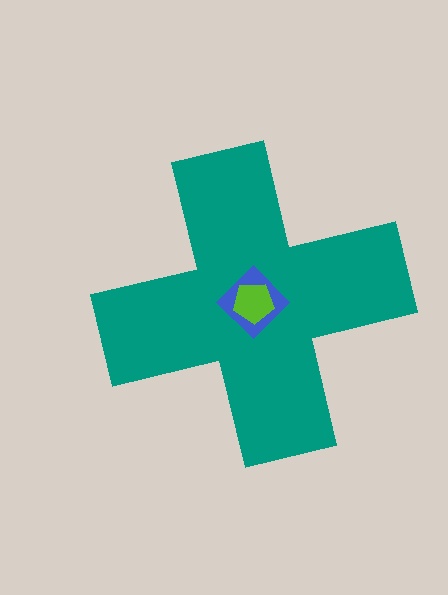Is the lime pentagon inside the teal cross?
Yes.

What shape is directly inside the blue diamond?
The lime pentagon.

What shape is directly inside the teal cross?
The blue diamond.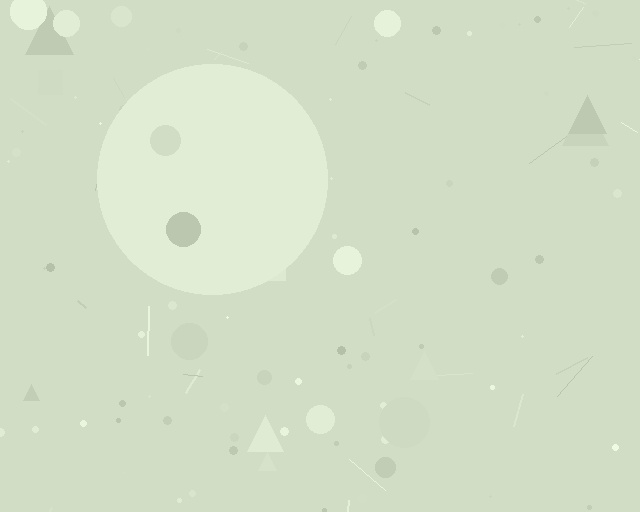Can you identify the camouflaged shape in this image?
The camouflaged shape is a circle.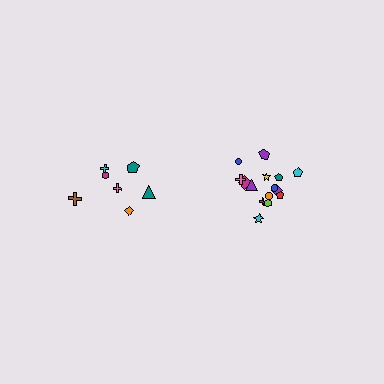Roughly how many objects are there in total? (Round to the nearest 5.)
Roughly 20 objects in total.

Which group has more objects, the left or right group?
The right group.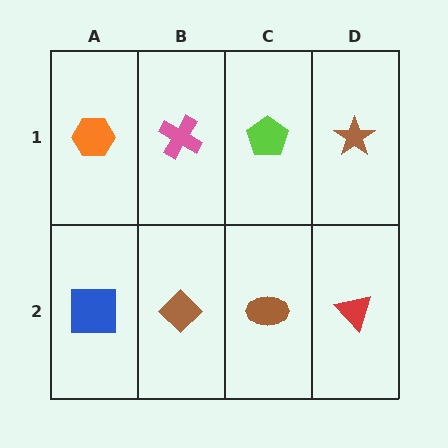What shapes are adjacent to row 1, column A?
A blue square (row 2, column A), a pink cross (row 1, column B).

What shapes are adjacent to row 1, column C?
A brown ellipse (row 2, column C), a pink cross (row 1, column B), a brown star (row 1, column D).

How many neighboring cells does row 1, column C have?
3.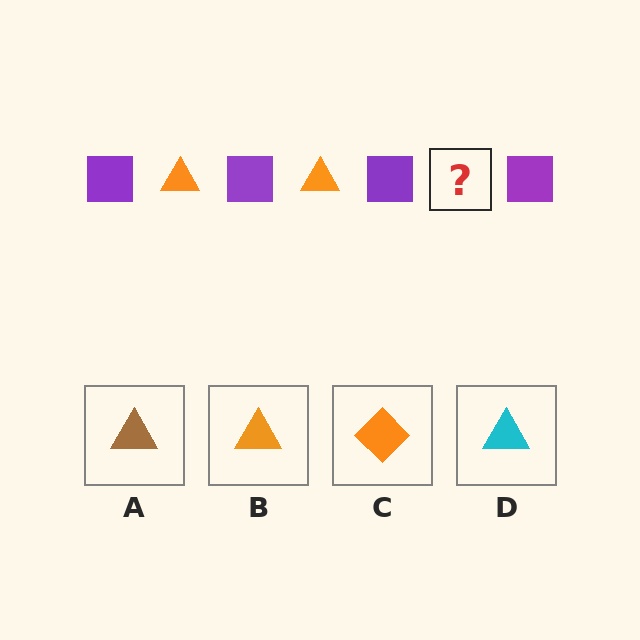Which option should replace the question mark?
Option B.